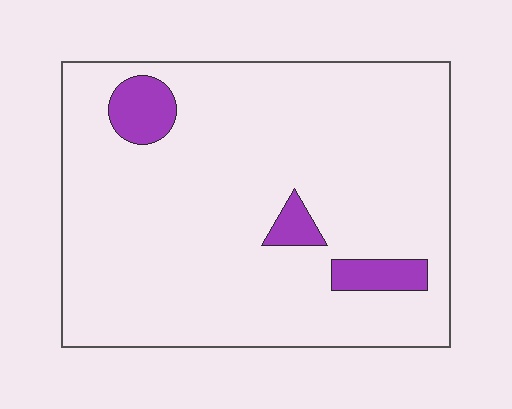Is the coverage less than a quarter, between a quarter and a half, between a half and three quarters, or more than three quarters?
Less than a quarter.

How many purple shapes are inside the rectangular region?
3.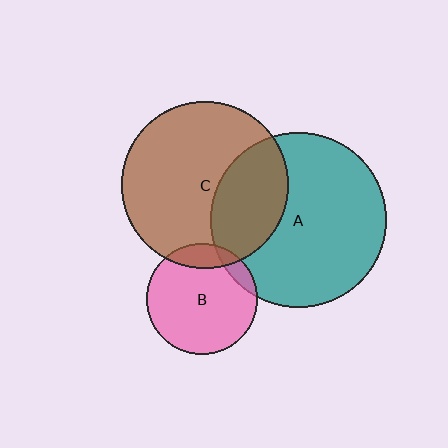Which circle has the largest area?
Circle A (teal).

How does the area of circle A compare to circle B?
Approximately 2.5 times.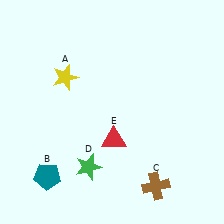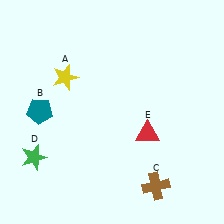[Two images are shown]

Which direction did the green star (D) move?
The green star (D) moved left.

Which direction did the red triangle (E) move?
The red triangle (E) moved right.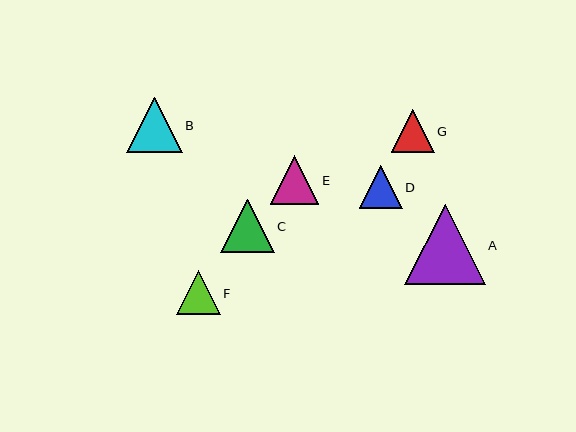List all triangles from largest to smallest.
From largest to smallest: A, B, C, E, F, G, D.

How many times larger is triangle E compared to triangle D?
Triangle E is approximately 1.1 times the size of triangle D.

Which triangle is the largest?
Triangle A is the largest with a size of approximately 80 pixels.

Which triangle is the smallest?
Triangle D is the smallest with a size of approximately 42 pixels.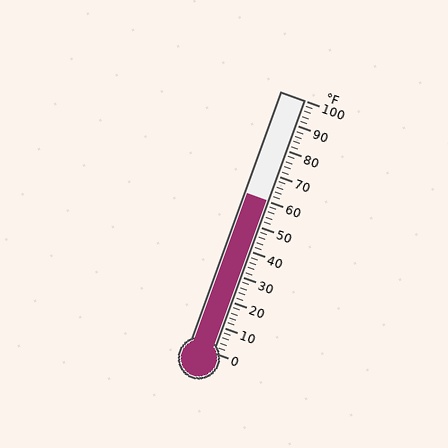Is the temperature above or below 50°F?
The temperature is above 50°F.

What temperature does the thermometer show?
The thermometer shows approximately 60°F.